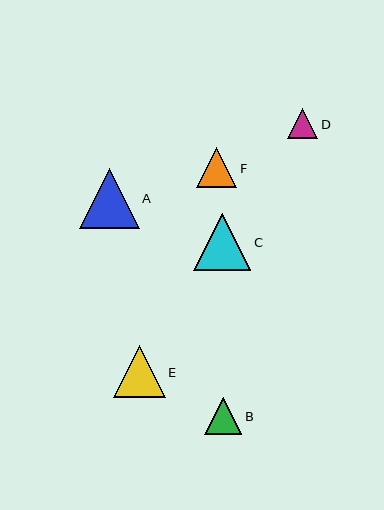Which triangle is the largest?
Triangle A is the largest with a size of approximately 59 pixels.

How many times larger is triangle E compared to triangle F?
Triangle E is approximately 1.3 times the size of triangle F.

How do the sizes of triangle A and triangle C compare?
Triangle A and triangle C are approximately the same size.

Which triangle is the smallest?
Triangle D is the smallest with a size of approximately 31 pixels.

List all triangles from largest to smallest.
From largest to smallest: A, C, E, F, B, D.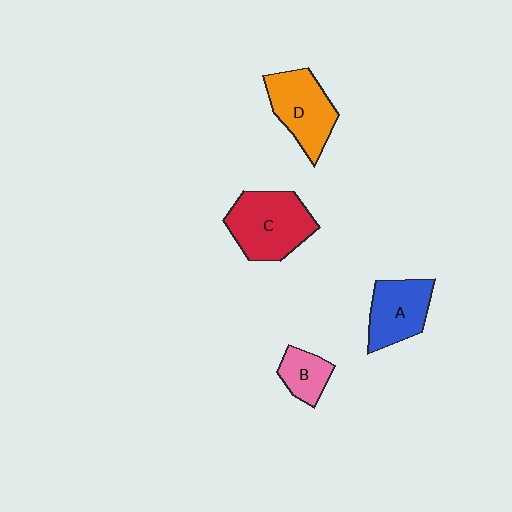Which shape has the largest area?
Shape C (red).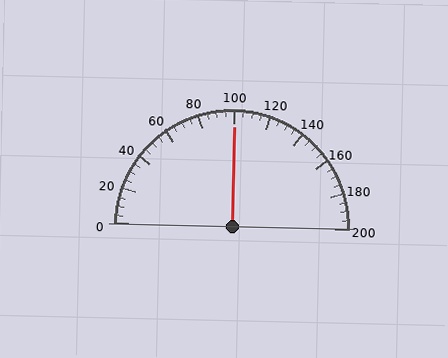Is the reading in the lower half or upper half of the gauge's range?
The reading is in the upper half of the range (0 to 200).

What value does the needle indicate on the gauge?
The needle indicates approximately 100.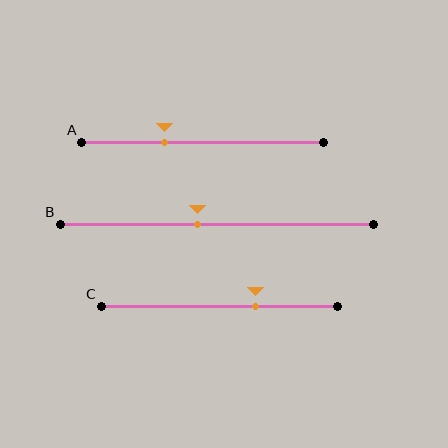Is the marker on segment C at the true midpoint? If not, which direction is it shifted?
No, the marker on segment C is shifted to the right by about 15% of the segment length.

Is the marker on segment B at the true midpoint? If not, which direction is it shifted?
No, the marker on segment B is shifted to the left by about 6% of the segment length.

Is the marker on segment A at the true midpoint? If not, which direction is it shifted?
No, the marker on segment A is shifted to the left by about 16% of the segment length.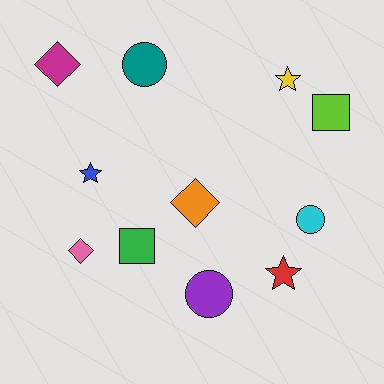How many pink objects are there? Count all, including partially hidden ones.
There is 1 pink object.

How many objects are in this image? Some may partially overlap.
There are 11 objects.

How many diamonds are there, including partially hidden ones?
There are 3 diamonds.